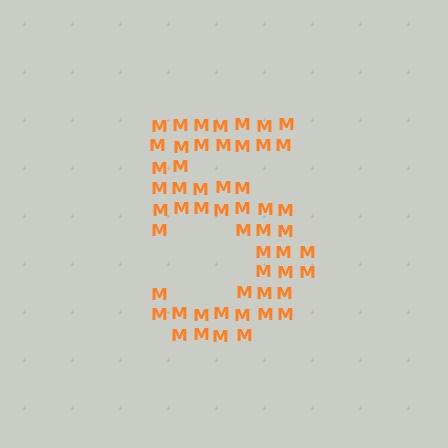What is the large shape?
The large shape is the digit 5.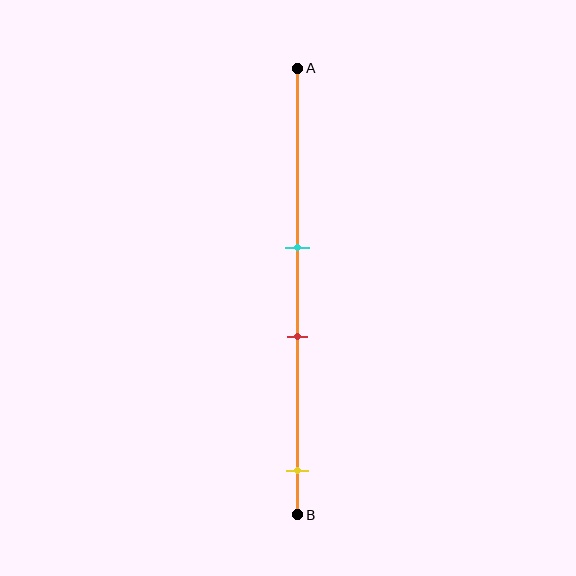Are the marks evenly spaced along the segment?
No, the marks are not evenly spaced.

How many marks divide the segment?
There are 3 marks dividing the segment.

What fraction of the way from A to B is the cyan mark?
The cyan mark is approximately 40% (0.4) of the way from A to B.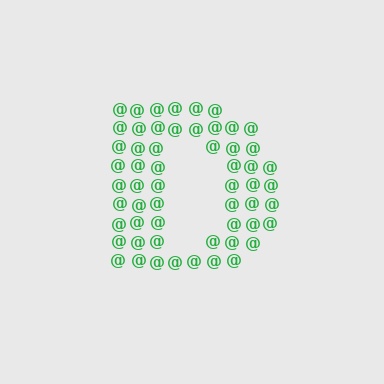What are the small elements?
The small elements are at signs.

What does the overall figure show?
The overall figure shows the letter D.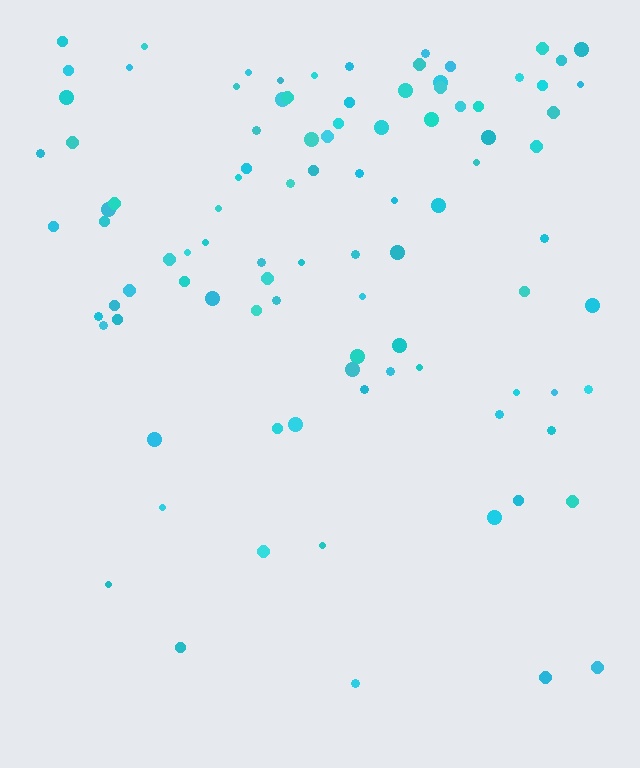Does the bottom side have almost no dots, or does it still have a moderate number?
Still a moderate number, just noticeably fewer than the top.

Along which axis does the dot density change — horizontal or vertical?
Vertical.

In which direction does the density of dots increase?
From bottom to top, with the top side densest.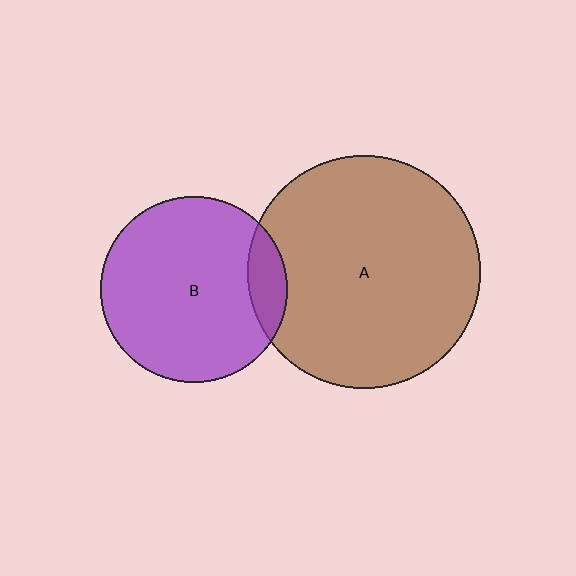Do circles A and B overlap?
Yes.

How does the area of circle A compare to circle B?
Approximately 1.6 times.